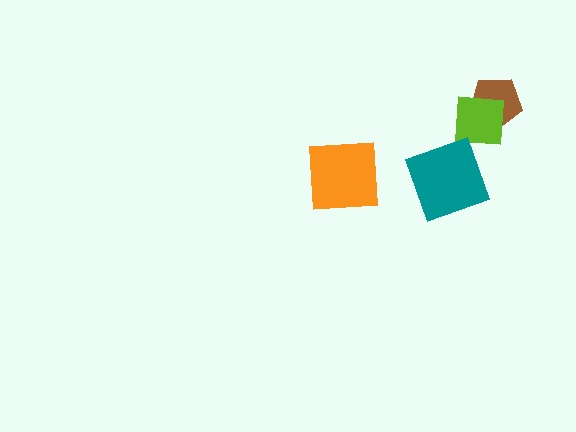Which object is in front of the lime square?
The teal diamond is in front of the lime square.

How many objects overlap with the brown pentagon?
1 object overlaps with the brown pentagon.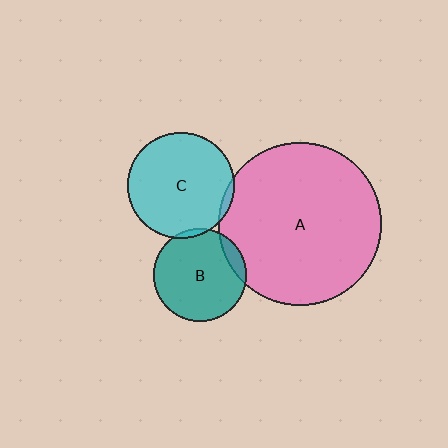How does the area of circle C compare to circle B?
Approximately 1.3 times.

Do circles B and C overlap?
Yes.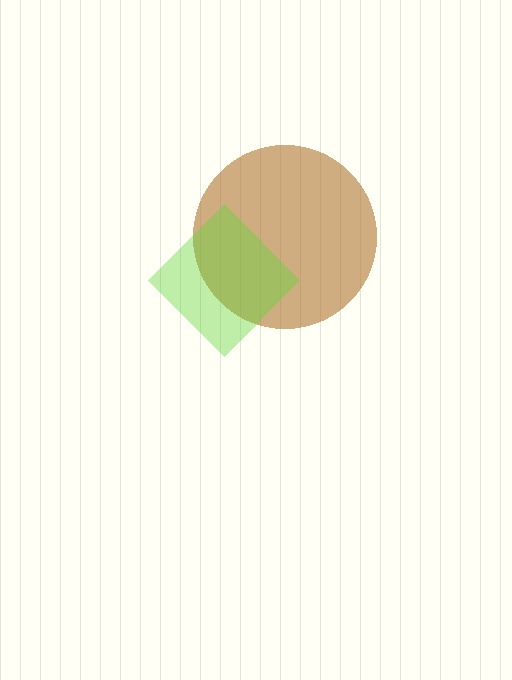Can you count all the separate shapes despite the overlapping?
Yes, there are 2 separate shapes.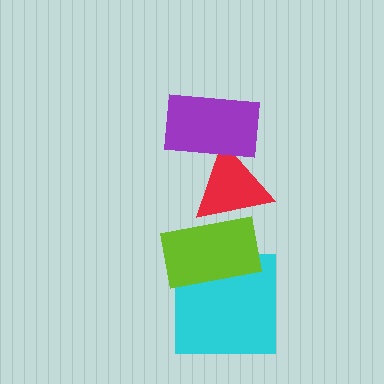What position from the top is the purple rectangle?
The purple rectangle is 1st from the top.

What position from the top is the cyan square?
The cyan square is 4th from the top.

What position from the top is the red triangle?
The red triangle is 2nd from the top.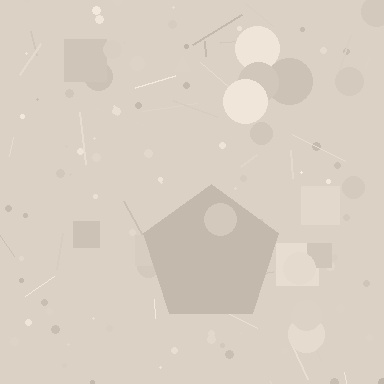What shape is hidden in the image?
A pentagon is hidden in the image.